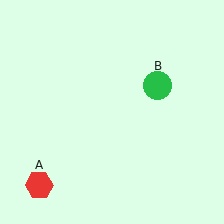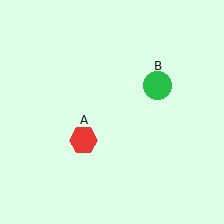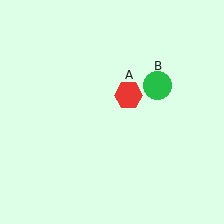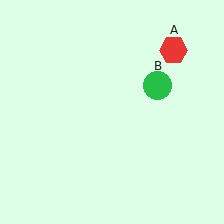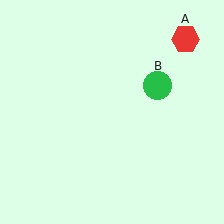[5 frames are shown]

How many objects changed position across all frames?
1 object changed position: red hexagon (object A).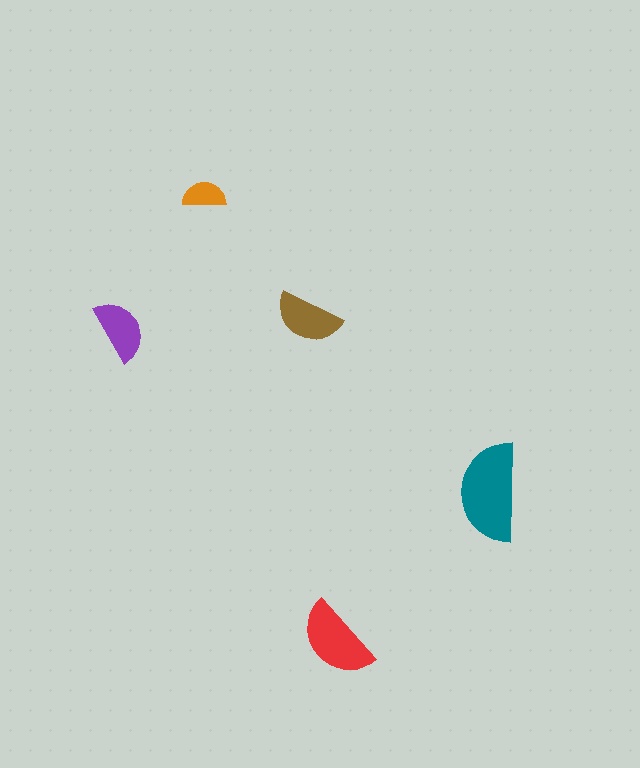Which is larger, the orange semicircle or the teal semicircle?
The teal one.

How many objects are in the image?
There are 5 objects in the image.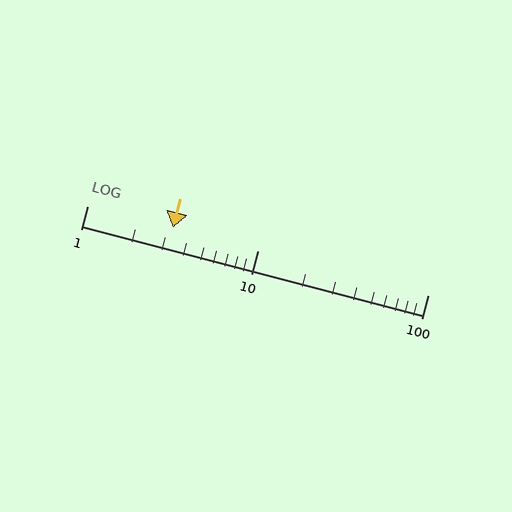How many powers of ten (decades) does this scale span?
The scale spans 2 decades, from 1 to 100.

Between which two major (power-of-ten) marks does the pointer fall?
The pointer is between 1 and 10.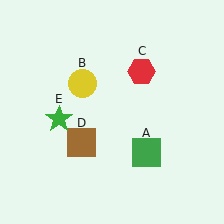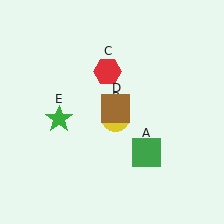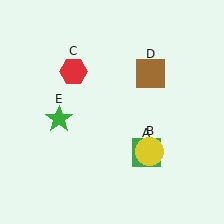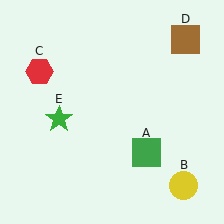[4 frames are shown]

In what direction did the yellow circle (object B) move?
The yellow circle (object B) moved down and to the right.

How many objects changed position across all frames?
3 objects changed position: yellow circle (object B), red hexagon (object C), brown square (object D).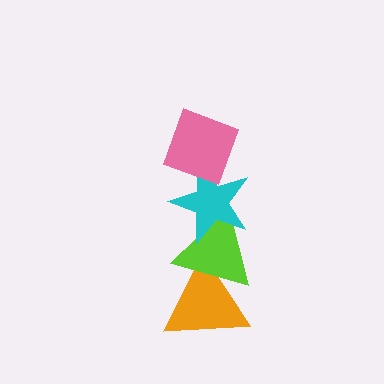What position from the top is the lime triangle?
The lime triangle is 3rd from the top.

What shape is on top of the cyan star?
The pink diamond is on top of the cyan star.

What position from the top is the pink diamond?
The pink diamond is 1st from the top.